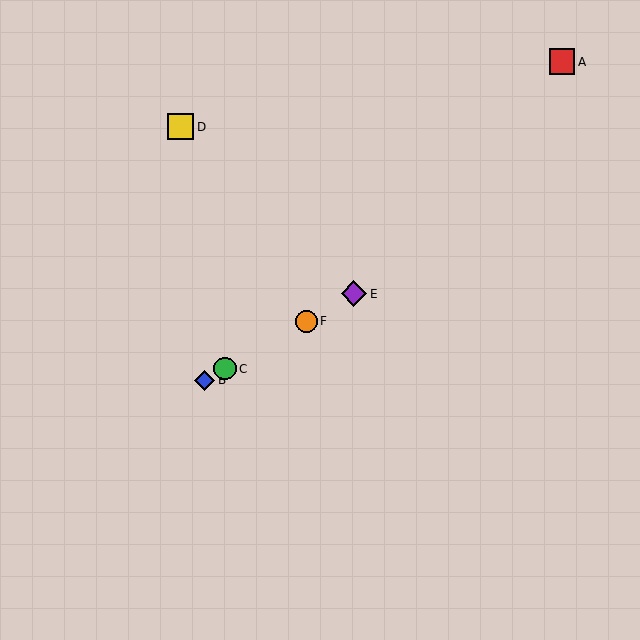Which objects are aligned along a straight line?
Objects B, C, E, F are aligned along a straight line.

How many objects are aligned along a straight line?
4 objects (B, C, E, F) are aligned along a straight line.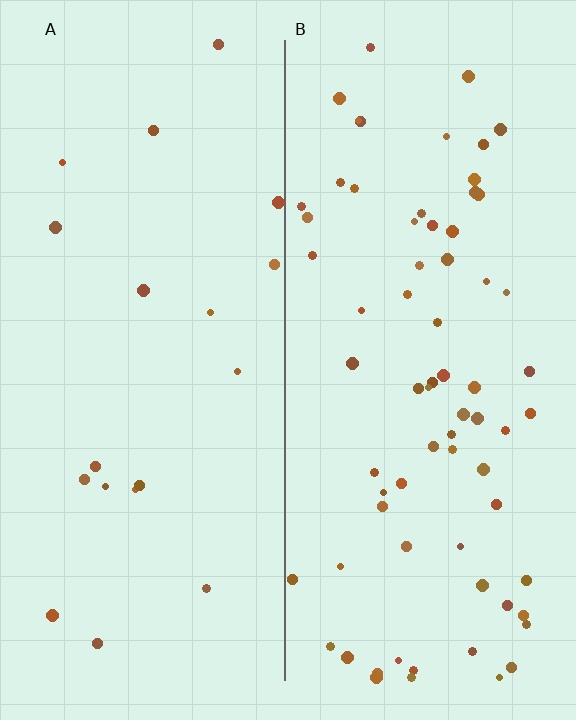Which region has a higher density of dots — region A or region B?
B (the right).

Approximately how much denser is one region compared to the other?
Approximately 3.8× — region B over region A.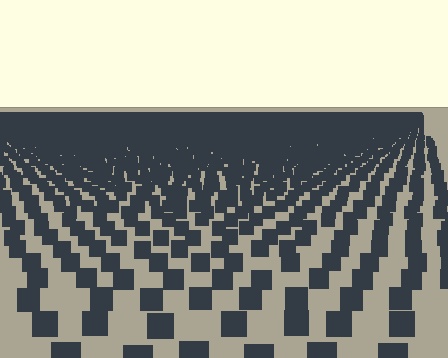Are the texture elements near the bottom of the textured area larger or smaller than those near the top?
Larger. Near the bottom, elements are closer to the viewer and appear at a bigger on-screen size.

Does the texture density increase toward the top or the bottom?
Density increases toward the top.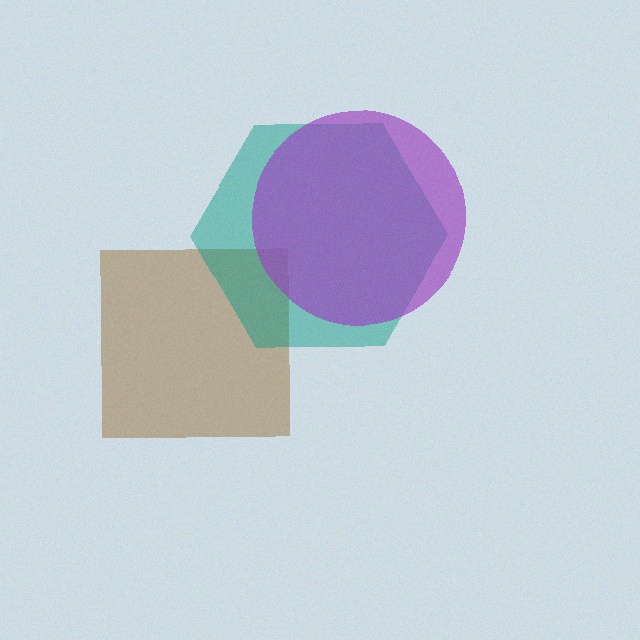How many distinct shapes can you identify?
There are 3 distinct shapes: a brown square, a teal hexagon, a purple circle.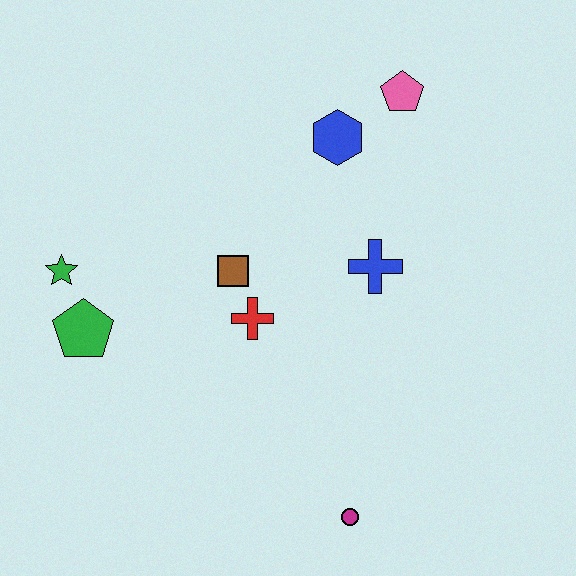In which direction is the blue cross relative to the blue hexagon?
The blue cross is below the blue hexagon.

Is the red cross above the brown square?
No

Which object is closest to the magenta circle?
The red cross is closest to the magenta circle.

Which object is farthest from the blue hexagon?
The magenta circle is farthest from the blue hexagon.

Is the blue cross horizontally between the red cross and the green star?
No